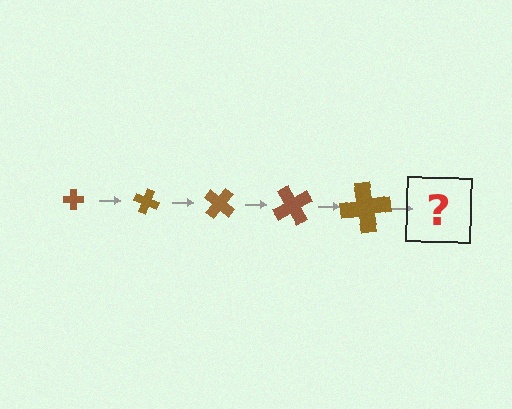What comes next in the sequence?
The next element should be a cross, larger than the previous one and rotated 100 degrees from the start.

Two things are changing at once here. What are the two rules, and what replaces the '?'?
The two rules are that the cross grows larger each step and it rotates 20 degrees each step. The '?' should be a cross, larger than the previous one and rotated 100 degrees from the start.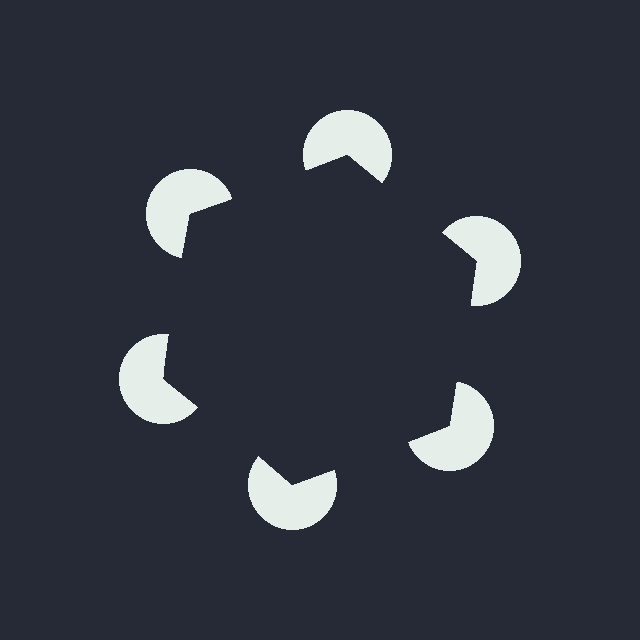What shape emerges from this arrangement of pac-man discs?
An illusory hexagon — its edges are inferred from the aligned wedge cuts in the pac-man discs, not physically drawn.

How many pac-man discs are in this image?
There are 6 — one at each vertex of the illusory hexagon.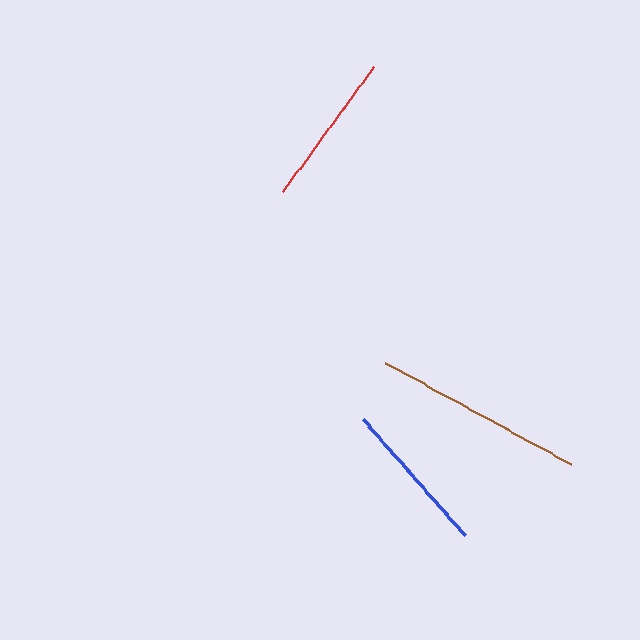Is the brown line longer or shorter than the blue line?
The brown line is longer than the blue line.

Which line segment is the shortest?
The red line is the shortest at approximately 154 pixels.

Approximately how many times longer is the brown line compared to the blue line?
The brown line is approximately 1.4 times the length of the blue line.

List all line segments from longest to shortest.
From longest to shortest: brown, blue, red.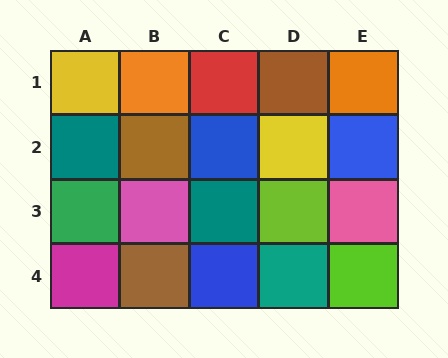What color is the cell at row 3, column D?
Lime.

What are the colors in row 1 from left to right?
Yellow, orange, red, brown, orange.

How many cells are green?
1 cell is green.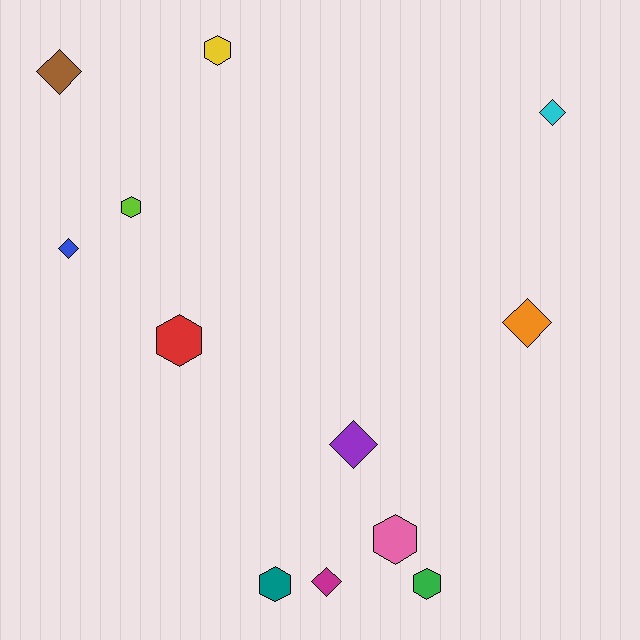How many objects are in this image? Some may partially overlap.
There are 12 objects.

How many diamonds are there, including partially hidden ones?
There are 6 diamonds.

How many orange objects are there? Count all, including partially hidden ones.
There is 1 orange object.